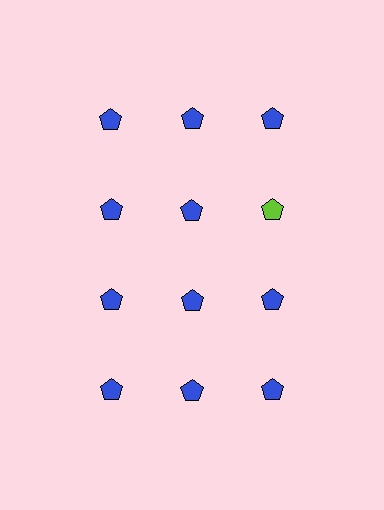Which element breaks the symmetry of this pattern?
The lime pentagon in the second row, center column breaks the symmetry. All other shapes are blue pentagons.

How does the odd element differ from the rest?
It has a different color: lime instead of blue.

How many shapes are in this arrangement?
There are 12 shapes arranged in a grid pattern.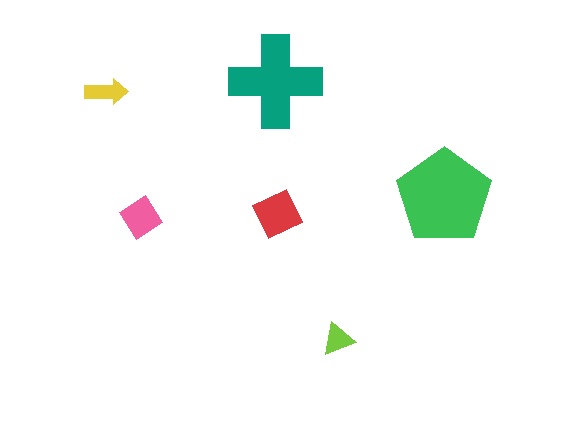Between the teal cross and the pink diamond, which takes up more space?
The teal cross.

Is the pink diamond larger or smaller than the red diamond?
Smaller.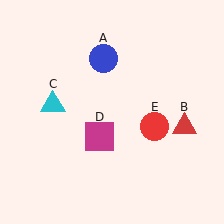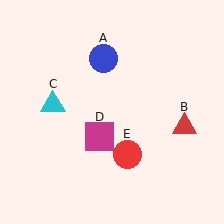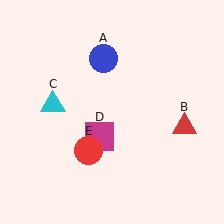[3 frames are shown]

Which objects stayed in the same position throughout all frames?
Blue circle (object A) and red triangle (object B) and cyan triangle (object C) and magenta square (object D) remained stationary.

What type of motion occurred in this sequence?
The red circle (object E) rotated clockwise around the center of the scene.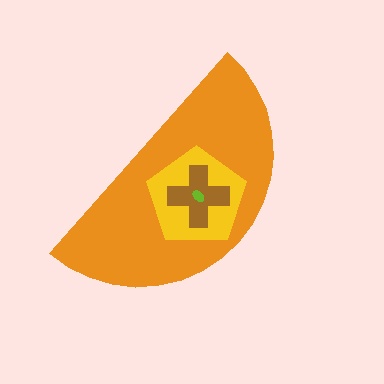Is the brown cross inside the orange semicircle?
Yes.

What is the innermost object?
The lime ellipse.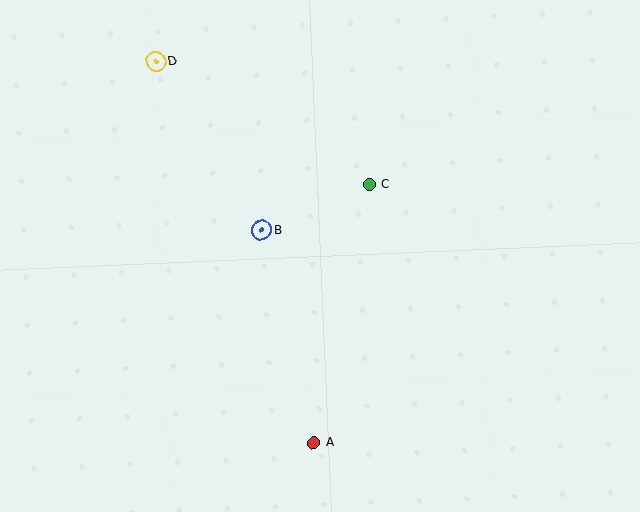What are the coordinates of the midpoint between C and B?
The midpoint between C and B is at (315, 207).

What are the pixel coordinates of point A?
Point A is at (314, 443).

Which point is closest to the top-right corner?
Point C is closest to the top-right corner.